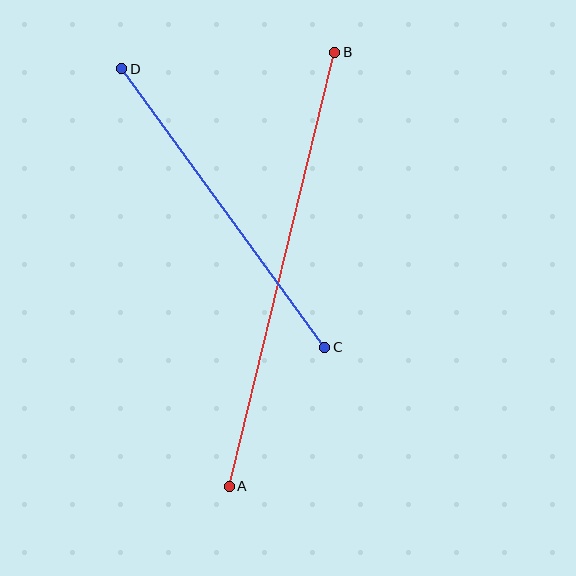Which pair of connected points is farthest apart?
Points A and B are farthest apart.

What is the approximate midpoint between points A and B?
The midpoint is at approximately (282, 269) pixels.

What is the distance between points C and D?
The distance is approximately 345 pixels.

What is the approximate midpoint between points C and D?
The midpoint is at approximately (223, 208) pixels.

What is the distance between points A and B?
The distance is approximately 447 pixels.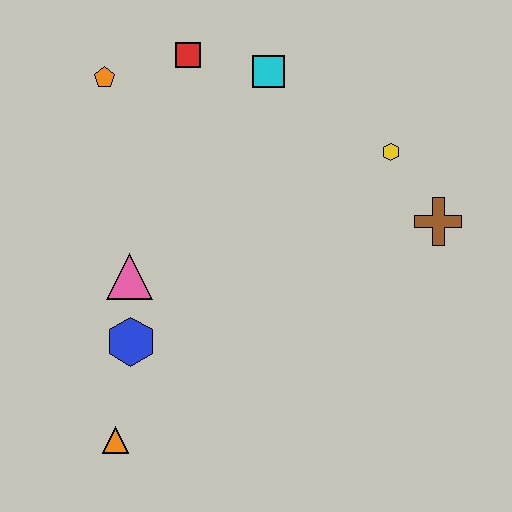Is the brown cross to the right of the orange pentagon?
Yes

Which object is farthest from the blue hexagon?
The brown cross is farthest from the blue hexagon.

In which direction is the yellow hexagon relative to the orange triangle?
The yellow hexagon is above the orange triangle.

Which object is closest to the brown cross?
The yellow hexagon is closest to the brown cross.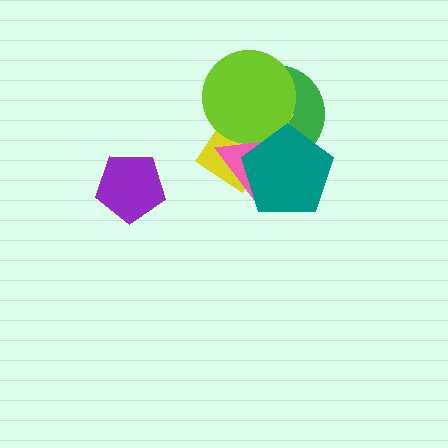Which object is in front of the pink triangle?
The teal pentagon is in front of the pink triangle.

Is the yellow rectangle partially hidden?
Yes, it is partially covered by another shape.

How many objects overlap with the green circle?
4 objects overlap with the green circle.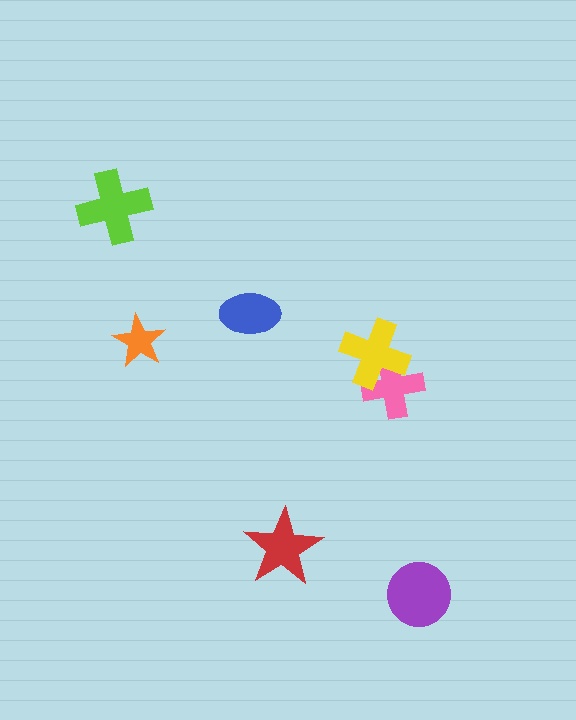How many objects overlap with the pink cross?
1 object overlaps with the pink cross.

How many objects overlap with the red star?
0 objects overlap with the red star.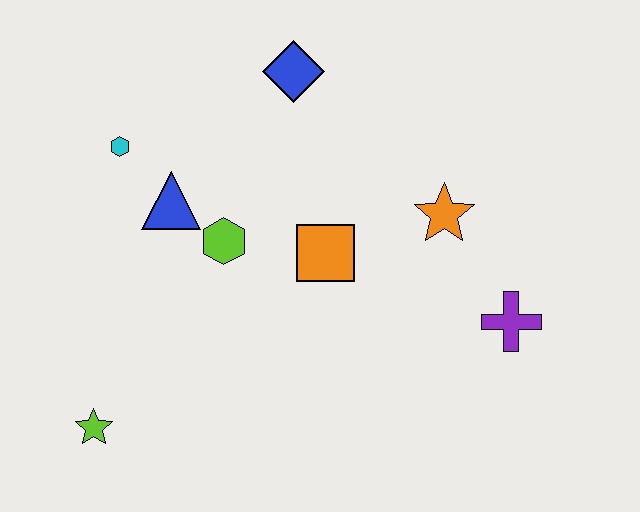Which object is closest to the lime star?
The lime hexagon is closest to the lime star.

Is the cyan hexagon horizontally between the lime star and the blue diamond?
Yes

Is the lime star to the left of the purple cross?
Yes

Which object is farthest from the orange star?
The lime star is farthest from the orange star.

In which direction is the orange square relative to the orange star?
The orange square is to the left of the orange star.